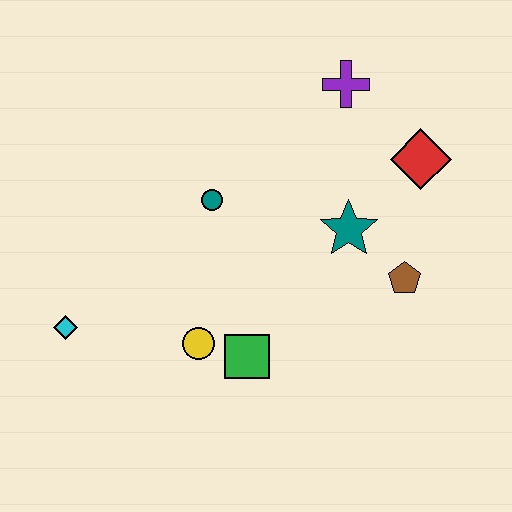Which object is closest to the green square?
The yellow circle is closest to the green square.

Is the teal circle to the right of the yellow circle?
Yes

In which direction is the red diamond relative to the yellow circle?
The red diamond is to the right of the yellow circle.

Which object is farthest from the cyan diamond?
The red diamond is farthest from the cyan diamond.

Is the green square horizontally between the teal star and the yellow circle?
Yes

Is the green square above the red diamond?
No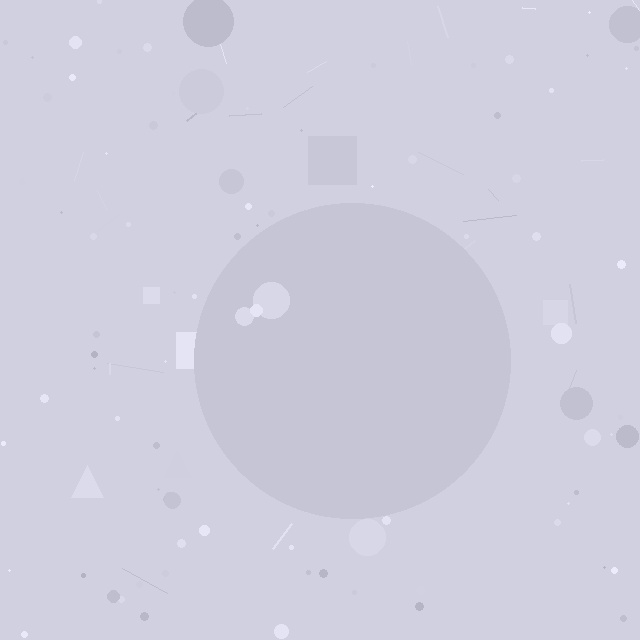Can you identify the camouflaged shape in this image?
The camouflaged shape is a circle.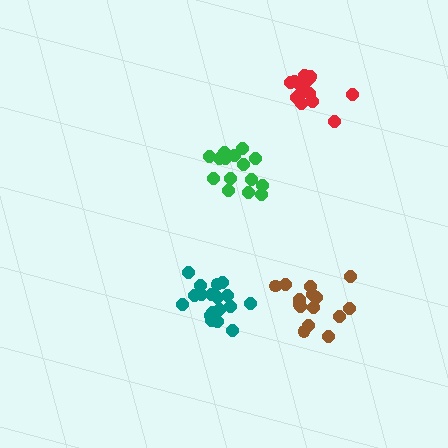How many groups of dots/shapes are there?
There are 4 groups.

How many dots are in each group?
Group 1: 15 dots, Group 2: 16 dots, Group 3: 15 dots, Group 4: 19 dots (65 total).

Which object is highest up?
The red cluster is topmost.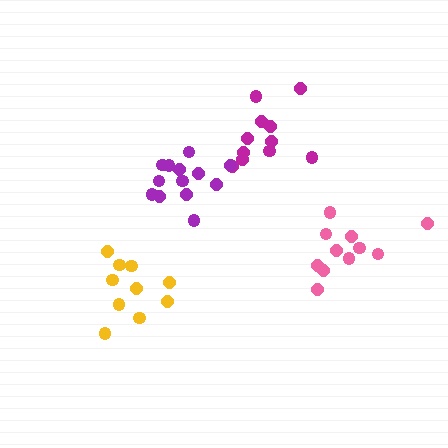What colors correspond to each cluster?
The clusters are colored: magenta, yellow, pink, purple.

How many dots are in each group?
Group 1: 11 dots, Group 2: 10 dots, Group 3: 11 dots, Group 4: 13 dots (45 total).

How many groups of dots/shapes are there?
There are 4 groups.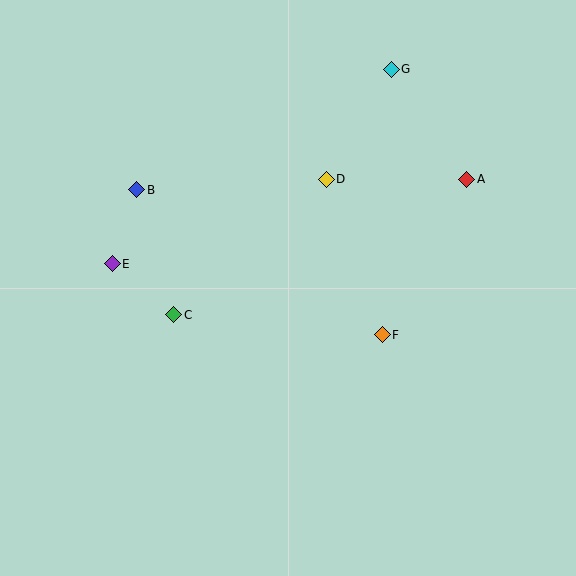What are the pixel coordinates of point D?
Point D is at (326, 179).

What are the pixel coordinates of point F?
Point F is at (382, 335).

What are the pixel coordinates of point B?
Point B is at (137, 190).